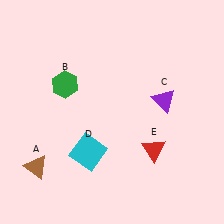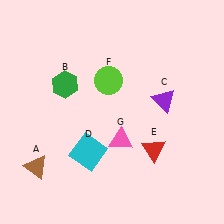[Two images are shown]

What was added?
A lime circle (F), a pink triangle (G) were added in Image 2.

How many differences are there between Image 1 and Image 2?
There are 2 differences between the two images.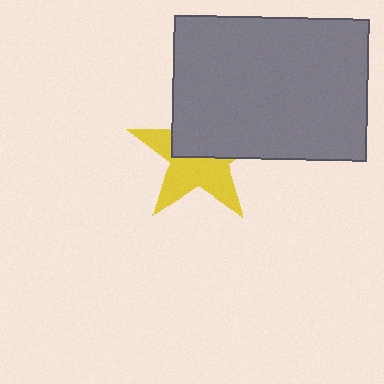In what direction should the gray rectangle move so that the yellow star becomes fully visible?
The gray rectangle should move up. That is the shortest direction to clear the overlap and leave the yellow star fully visible.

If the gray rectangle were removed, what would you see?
You would see the complete yellow star.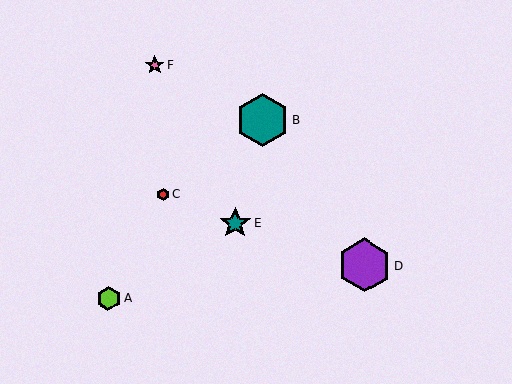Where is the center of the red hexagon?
The center of the red hexagon is at (163, 194).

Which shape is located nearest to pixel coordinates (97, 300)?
The lime hexagon (labeled A) at (108, 299) is nearest to that location.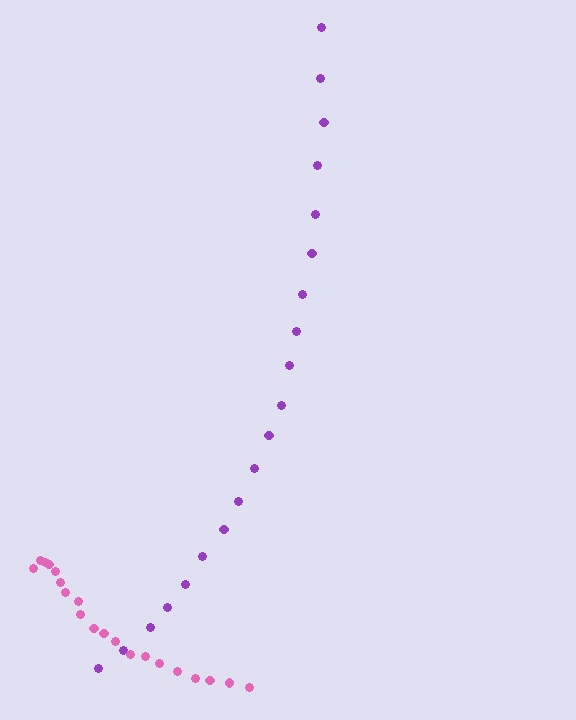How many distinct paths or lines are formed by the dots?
There are 2 distinct paths.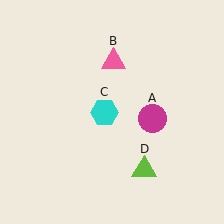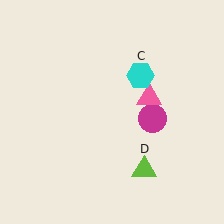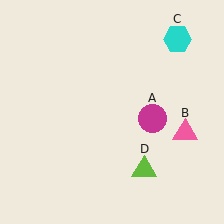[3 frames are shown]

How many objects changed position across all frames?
2 objects changed position: pink triangle (object B), cyan hexagon (object C).